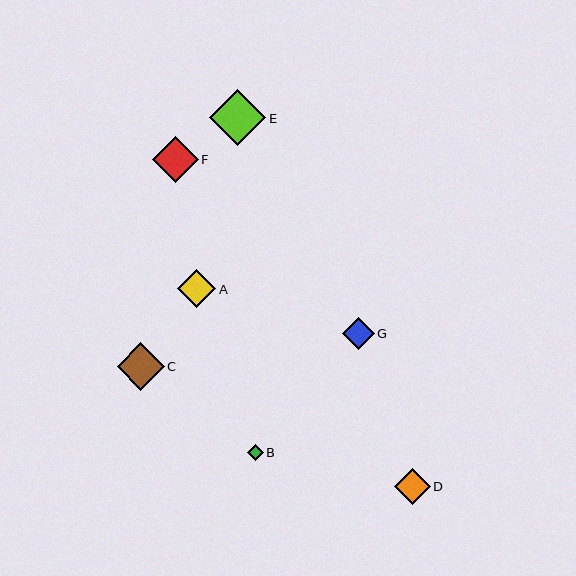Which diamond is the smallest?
Diamond B is the smallest with a size of approximately 16 pixels.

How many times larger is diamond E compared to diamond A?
Diamond E is approximately 1.5 times the size of diamond A.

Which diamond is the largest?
Diamond E is the largest with a size of approximately 56 pixels.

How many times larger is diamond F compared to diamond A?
Diamond F is approximately 1.2 times the size of diamond A.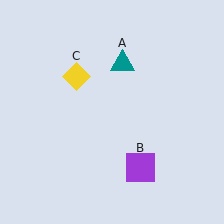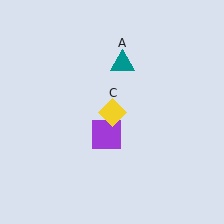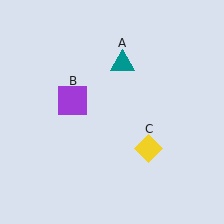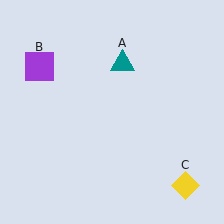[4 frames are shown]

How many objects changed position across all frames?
2 objects changed position: purple square (object B), yellow diamond (object C).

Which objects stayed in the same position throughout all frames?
Teal triangle (object A) remained stationary.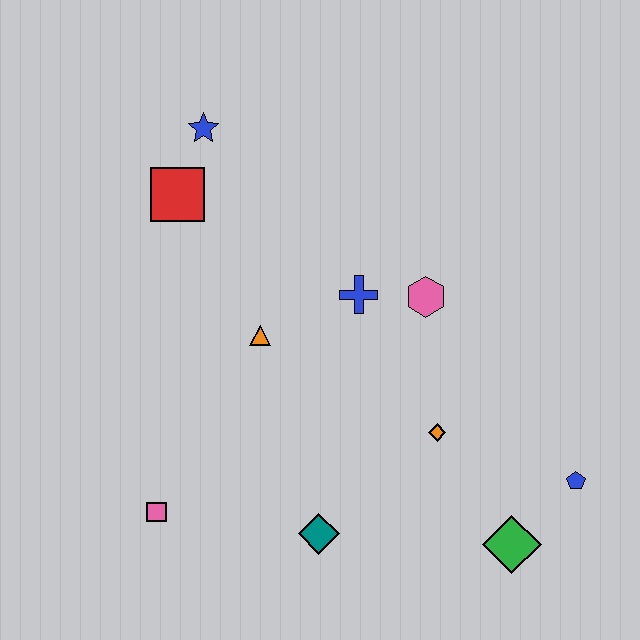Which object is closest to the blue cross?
The pink hexagon is closest to the blue cross.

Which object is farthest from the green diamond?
The blue star is farthest from the green diamond.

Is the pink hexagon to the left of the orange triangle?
No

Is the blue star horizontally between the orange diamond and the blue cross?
No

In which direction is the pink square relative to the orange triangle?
The pink square is below the orange triangle.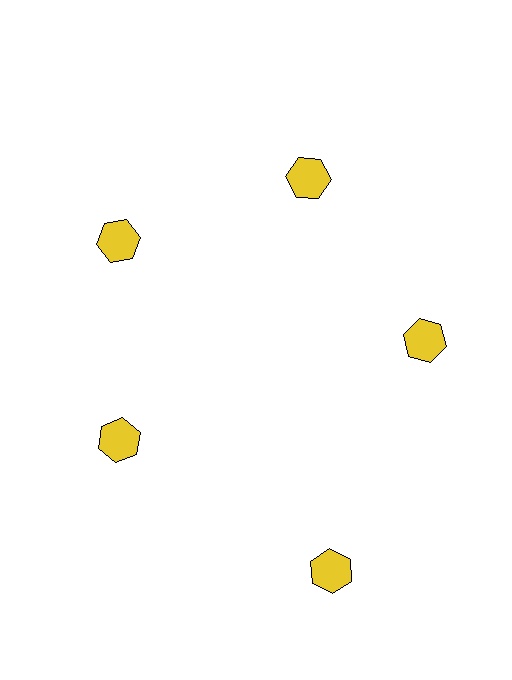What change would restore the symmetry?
The symmetry would be restored by moving it inward, back onto the ring so that all 5 hexagons sit at equal angles and equal distance from the center.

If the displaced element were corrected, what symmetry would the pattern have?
It would have 5-fold rotational symmetry — the pattern would map onto itself every 72 degrees.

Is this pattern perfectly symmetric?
No. The 5 yellow hexagons are arranged in a ring, but one element near the 5 o'clock position is pushed outward from the center, breaking the 5-fold rotational symmetry.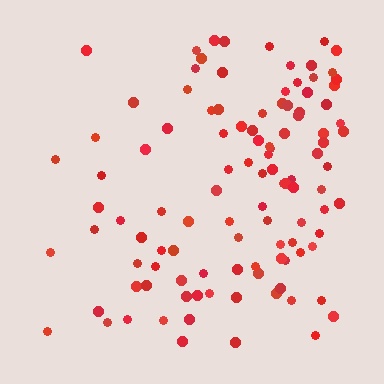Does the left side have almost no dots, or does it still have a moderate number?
Still a moderate number, just noticeably fewer than the right.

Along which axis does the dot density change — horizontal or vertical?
Horizontal.